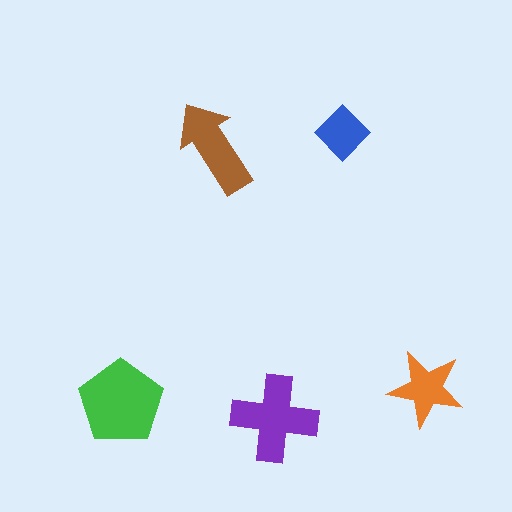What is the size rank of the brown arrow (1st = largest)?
3rd.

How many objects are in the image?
There are 5 objects in the image.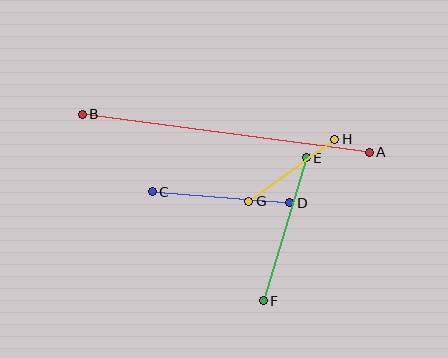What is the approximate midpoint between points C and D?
The midpoint is at approximately (221, 197) pixels.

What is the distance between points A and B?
The distance is approximately 290 pixels.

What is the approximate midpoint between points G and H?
The midpoint is at approximately (292, 170) pixels.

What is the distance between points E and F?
The distance is approximately 149 pixels.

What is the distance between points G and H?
The distance is approximately 106 pixels.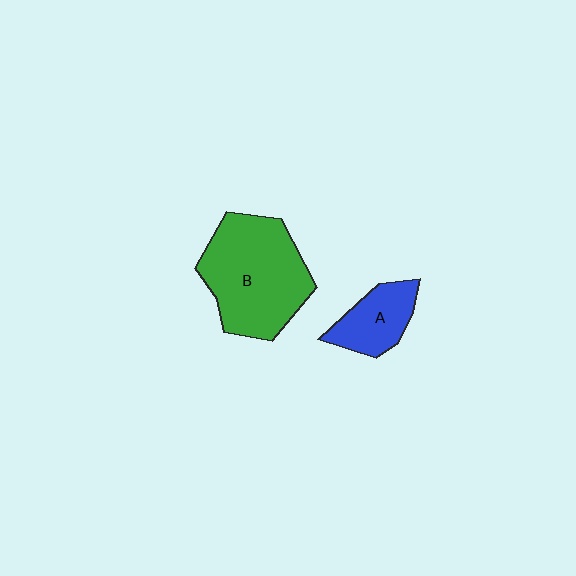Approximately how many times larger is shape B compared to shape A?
Approximately 2.3 times.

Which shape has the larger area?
Shape B (green).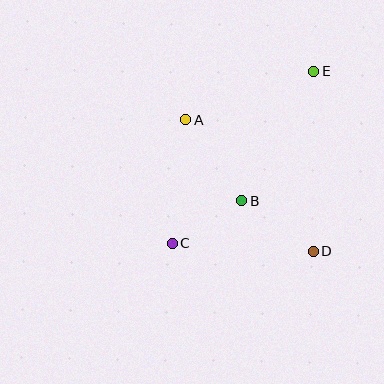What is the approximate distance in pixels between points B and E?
The distance between B and E is approximately 148 pixels.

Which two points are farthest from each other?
Points C and E are farthest from each other.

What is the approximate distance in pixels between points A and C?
The distance between A and C is approximately 124 pixels.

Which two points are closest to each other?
Points B and C are closest to each other.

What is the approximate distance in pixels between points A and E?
The distance between A and E is approximately 137 pixels.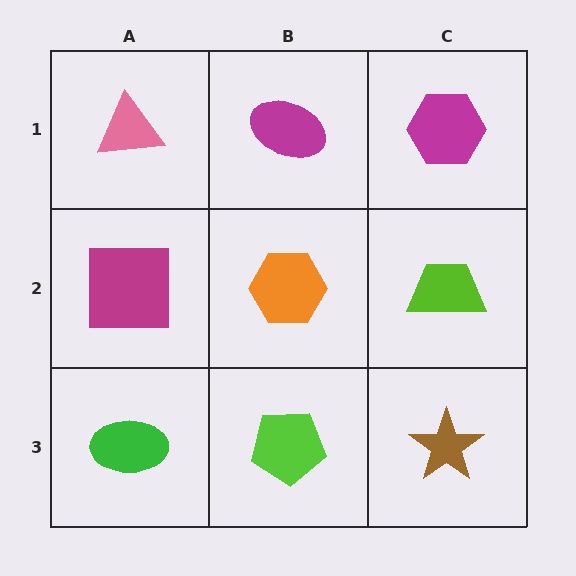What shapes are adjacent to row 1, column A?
A magenta square (row 2, column A), a magenta ellipse (row 1, column B).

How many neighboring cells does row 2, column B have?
4.